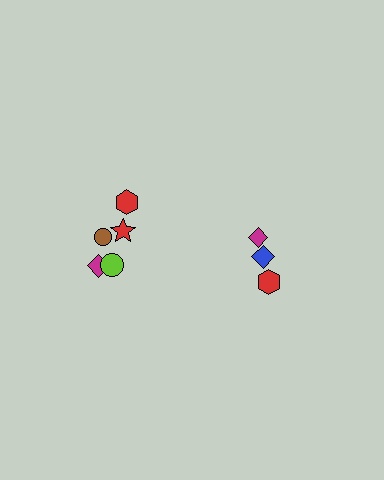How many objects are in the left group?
There are 5 objects.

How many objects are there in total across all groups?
There are 8 objects.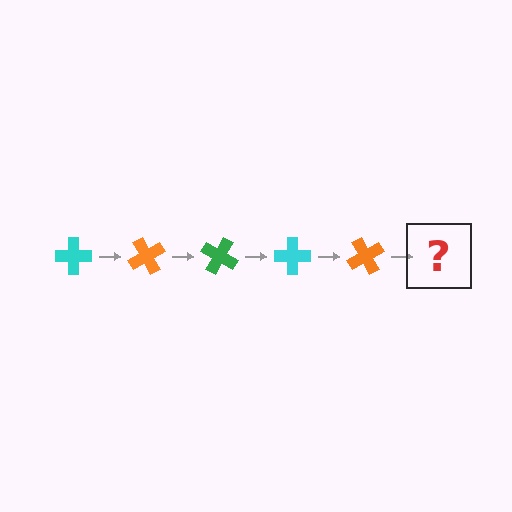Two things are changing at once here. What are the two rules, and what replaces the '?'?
The two rules are that it rotates 60 degrees each step and the color cycles through cyan, orange, and green. The '?' should be a green cross, rotated 300 degrees from the start.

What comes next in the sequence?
The next element should be a green cross, rotated 300 degrees from the start.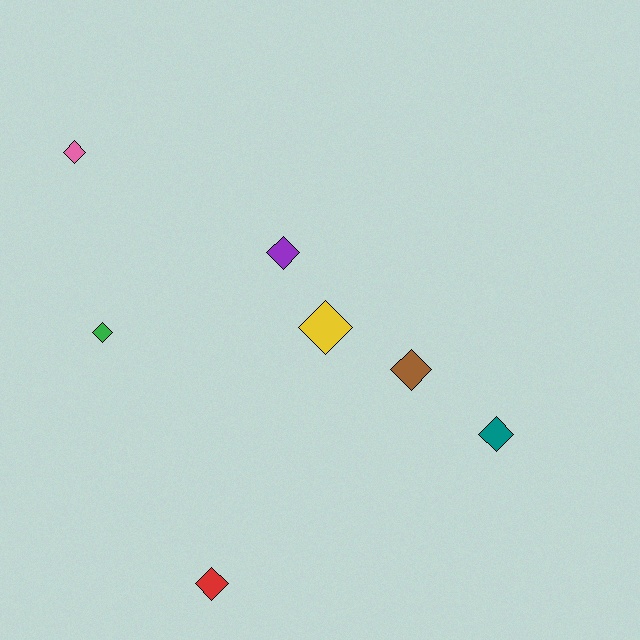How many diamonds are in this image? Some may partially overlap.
There are 7 diamonds.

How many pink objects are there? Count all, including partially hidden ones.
There is 1 pink object.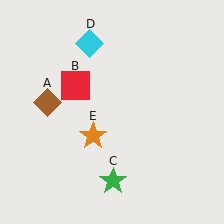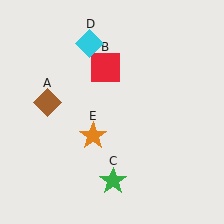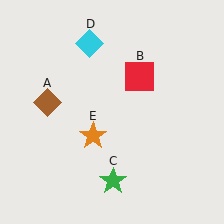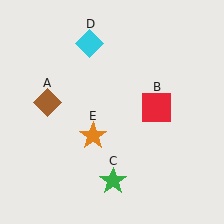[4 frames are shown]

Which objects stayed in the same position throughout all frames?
Brown diamond (object A) and green star (object C) and cyan diamond (object D) and orange star (object E) remained stationary.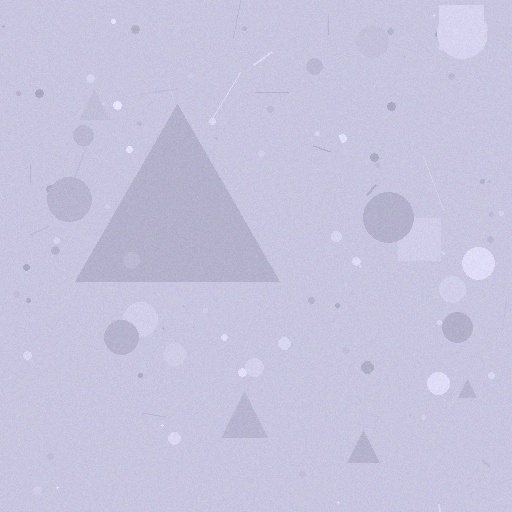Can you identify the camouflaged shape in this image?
The camouflaged shape is a triangle.